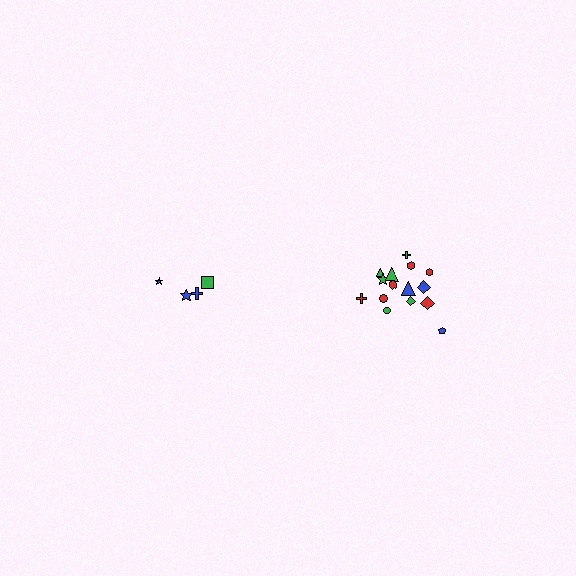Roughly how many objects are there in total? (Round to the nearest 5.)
Roughly 20 objects in total.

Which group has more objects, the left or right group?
The right group.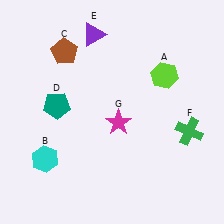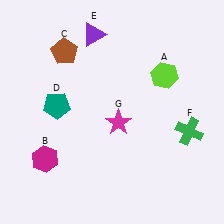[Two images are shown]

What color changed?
The hexagon (B) changed from cyan in Image 1 to magenta in Image 2.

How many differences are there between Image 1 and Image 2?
There is 1 difference between the two images.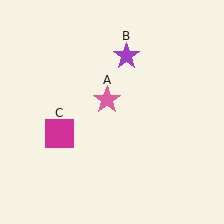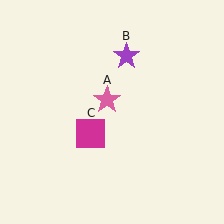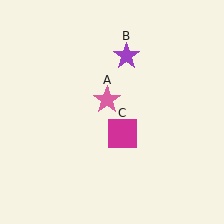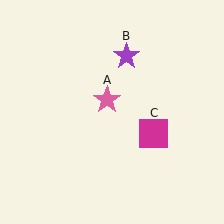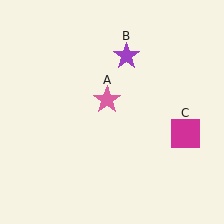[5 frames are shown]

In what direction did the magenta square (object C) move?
The magenta square (object C) moved right.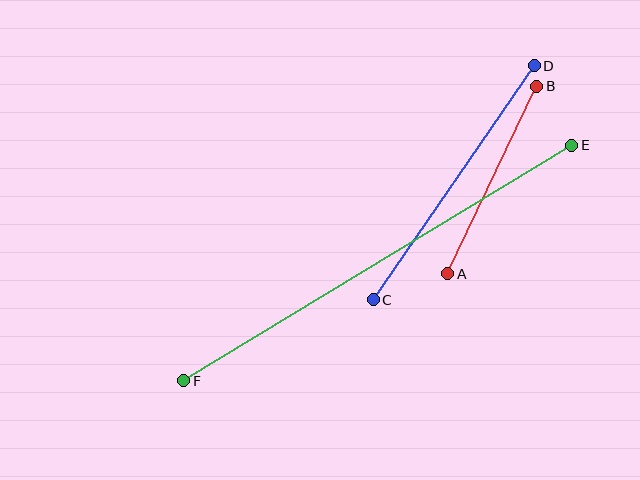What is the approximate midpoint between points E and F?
The midpoint is at approximately (378, 263) pixels.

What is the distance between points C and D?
The distance is approximately 284 pixels.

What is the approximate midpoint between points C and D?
The midpoint is at approximately (454, 183) pixels.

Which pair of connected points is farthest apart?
Points E and F are farthest apart.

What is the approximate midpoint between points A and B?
The midpoint is at approximately (492, 180) pixels.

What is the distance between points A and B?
The distance is approximately 207 pixels.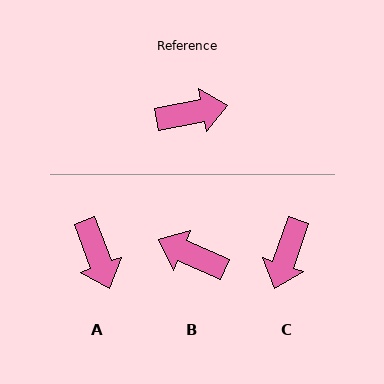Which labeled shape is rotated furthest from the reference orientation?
B, about 145 degrees away.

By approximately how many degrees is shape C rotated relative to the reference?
Approximately 120 degrees clockwise.